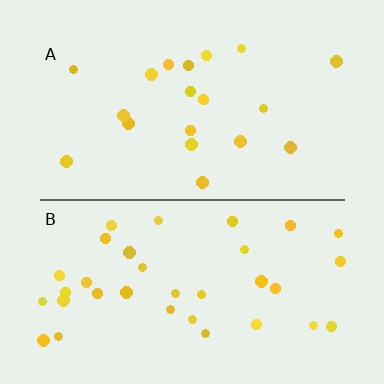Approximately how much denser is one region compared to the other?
Approximately 1.8× — region B over region A.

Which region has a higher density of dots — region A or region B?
B (the bottom).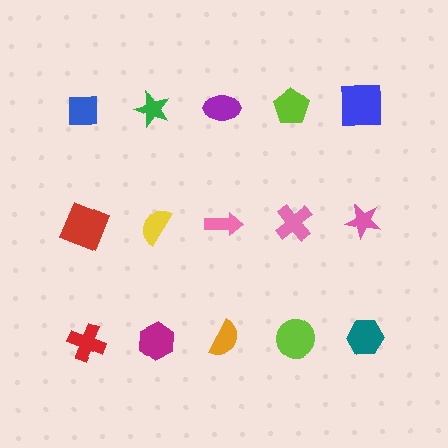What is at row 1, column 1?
A blue square.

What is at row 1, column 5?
A blue square.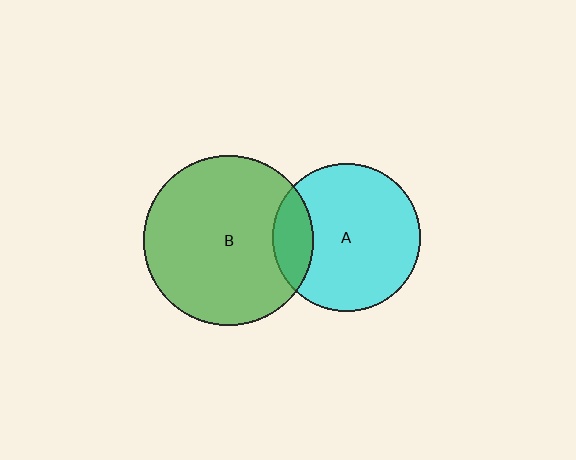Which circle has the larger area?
Circle B (green).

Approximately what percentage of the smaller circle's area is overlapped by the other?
Approximately 20%.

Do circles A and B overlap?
Yes.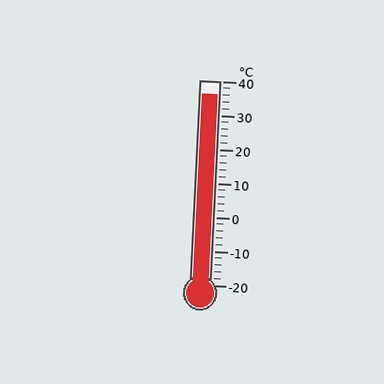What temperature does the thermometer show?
The thermometer shows approximately 36°C.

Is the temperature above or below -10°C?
The temperature is above -10°C.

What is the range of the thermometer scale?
The thermometer scale ranges from -20°C to 40°C.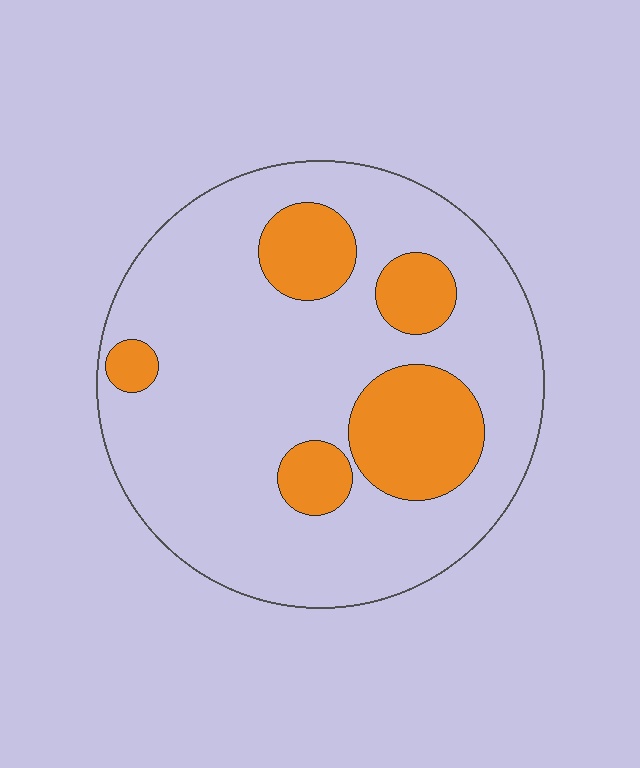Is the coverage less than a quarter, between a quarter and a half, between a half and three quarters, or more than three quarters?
Less than a quarter.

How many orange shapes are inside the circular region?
5.